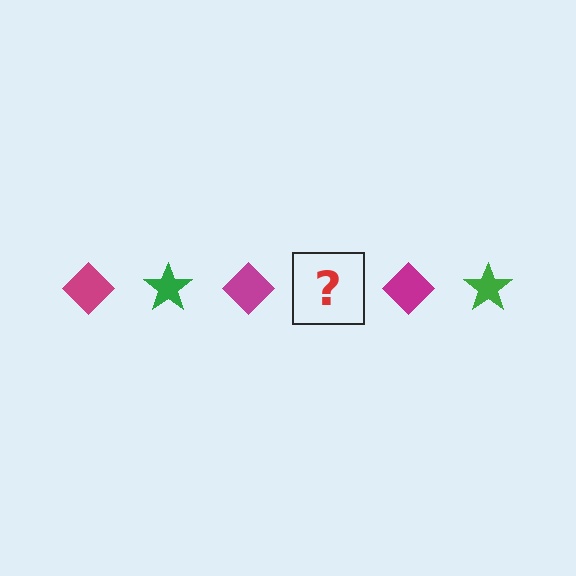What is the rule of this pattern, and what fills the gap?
The rule is that the pattern alternates between magenta diamond and green star. The gap should be filled with a green star.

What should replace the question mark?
The question mark should be replaced with a green star.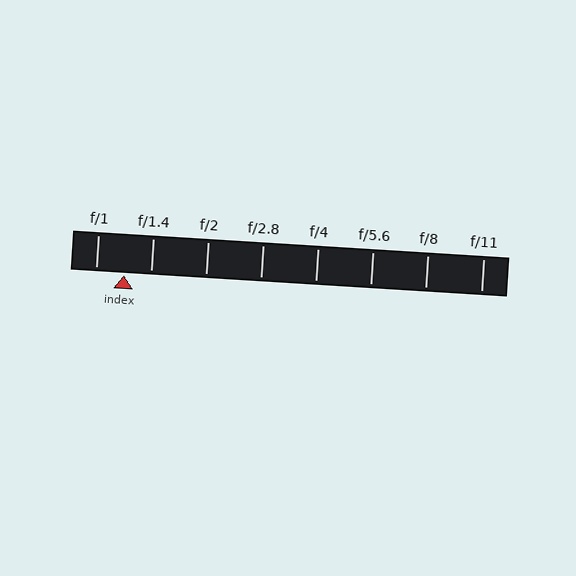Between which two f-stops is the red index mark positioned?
The index mark is between f/1 and f/1.4.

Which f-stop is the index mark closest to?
The index mark is closest to f/1.4.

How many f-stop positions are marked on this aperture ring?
There are 8 f-stop positions marked.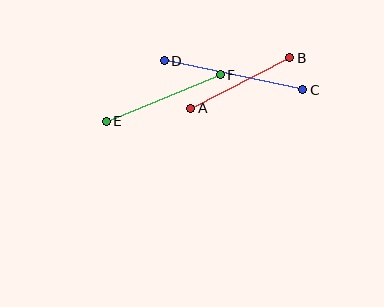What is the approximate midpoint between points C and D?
The midpoint is at approximately (234, 75) pixels.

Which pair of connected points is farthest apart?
Points C and D are farthest apart.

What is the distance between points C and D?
The distance is approximately 142 pixels.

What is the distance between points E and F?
The distance is approximately 123 pixels.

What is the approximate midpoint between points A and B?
The midpoint is at approximately (240, 83) pixels.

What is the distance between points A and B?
The distance is approximately 112 pixels.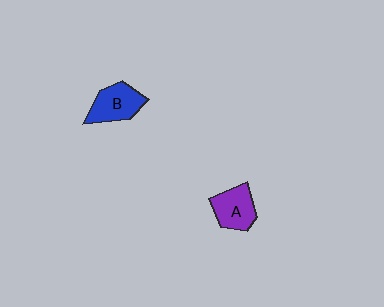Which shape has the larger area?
Shape B (blue).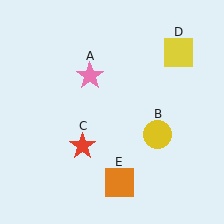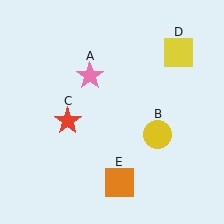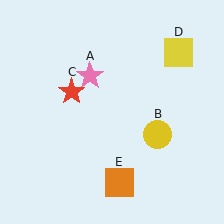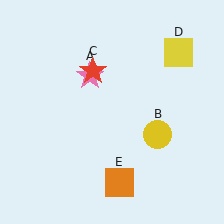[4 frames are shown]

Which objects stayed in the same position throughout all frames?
Pink star (object A) and yellow circle (object B) and yellow square (object D) and orange square (object E) remained stationary.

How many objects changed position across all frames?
1 object changed position: red star (object C).